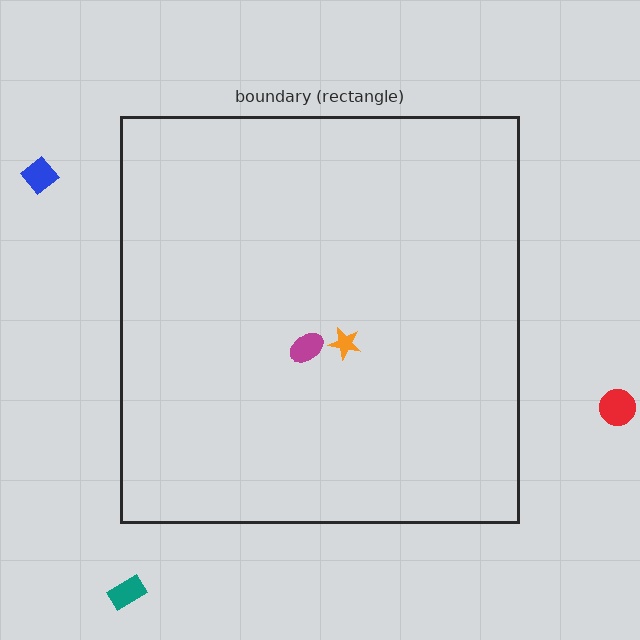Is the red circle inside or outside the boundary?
Outside.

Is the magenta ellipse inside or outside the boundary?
Inside.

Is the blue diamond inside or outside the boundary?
Outside.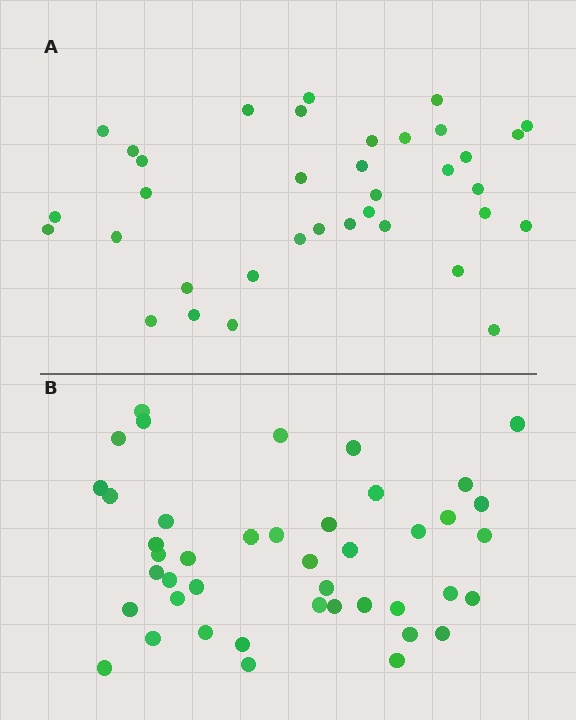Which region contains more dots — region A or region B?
Region B (the bottom region) has more dots.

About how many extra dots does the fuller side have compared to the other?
Region B has roughly 8 or so more dots than region A.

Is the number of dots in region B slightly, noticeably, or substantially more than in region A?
Region B has only slightly more — the two regions are fairly close. The ratio is roughly 1.2 to 1.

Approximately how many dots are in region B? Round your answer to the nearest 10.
About 40 dots. (The exact count is 43, which rounds to 40.)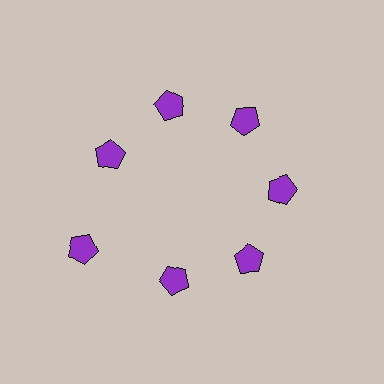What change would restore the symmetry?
The symmetry would be restored by moving it inward, back onto the ring so that all 7 pentagons sit at equal angles and equal distance from the center.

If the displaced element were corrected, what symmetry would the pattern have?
It would have 7-fold rotational symmetry — the pattern would map onto itself every 51 degrees.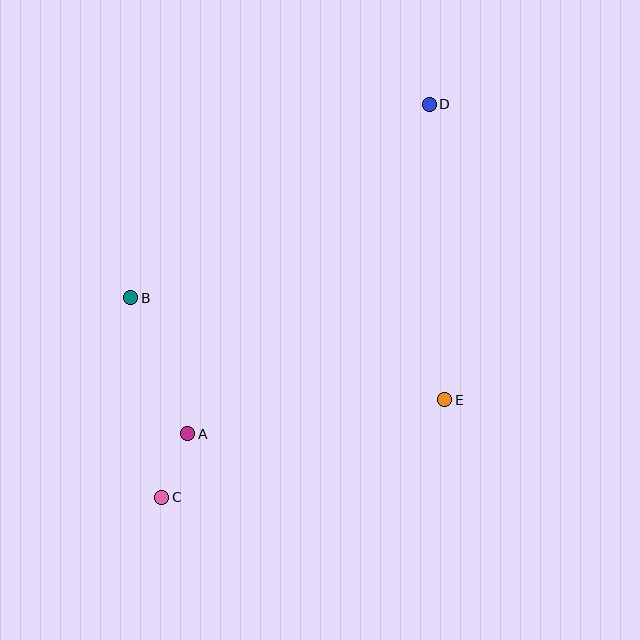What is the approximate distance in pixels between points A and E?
The distance between A and E is approximately 259 pixels.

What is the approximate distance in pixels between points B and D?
The distance between B and D is approximately 356 pixels.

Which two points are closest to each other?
Points A and C are closest to each other.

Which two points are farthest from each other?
Points C and D are farthest from each other.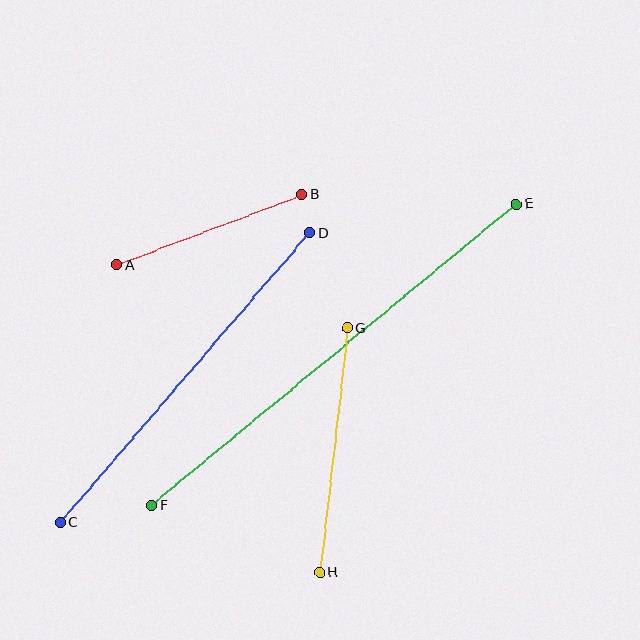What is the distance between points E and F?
The distance is approximately 473 pixels.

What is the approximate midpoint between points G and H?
The midpoint is at approximately (333, 450) pixels.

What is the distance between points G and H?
The distance is approximately 246 pixels.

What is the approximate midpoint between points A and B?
The midpoint is at approximately (209, 230) pixels.